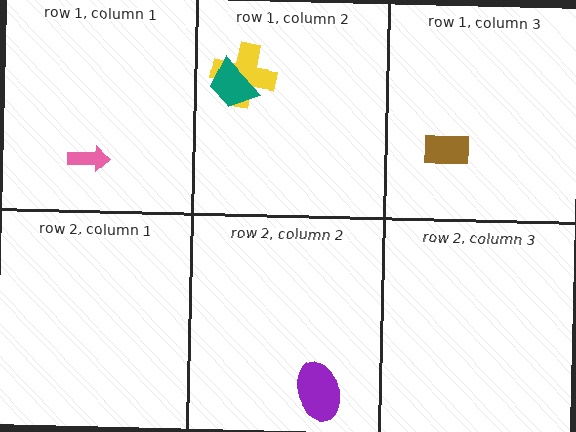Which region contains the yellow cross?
The row 1, column 2 region.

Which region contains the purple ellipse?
The row 2, column 2 region.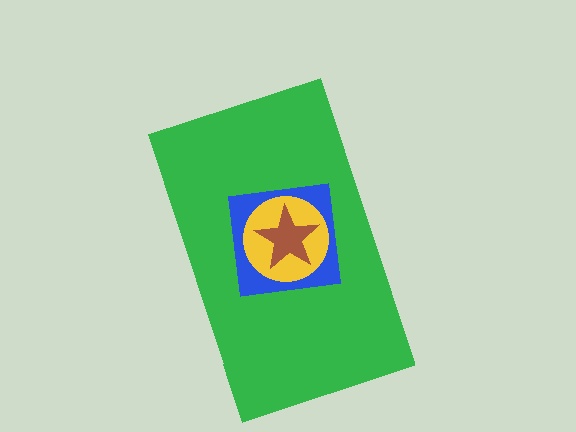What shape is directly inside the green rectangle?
The blue square.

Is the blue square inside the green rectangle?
Yes.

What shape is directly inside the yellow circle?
The brown star.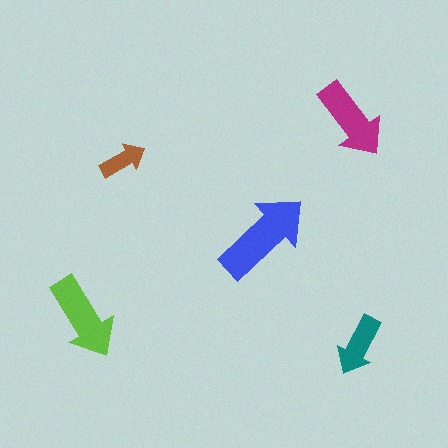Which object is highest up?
The magenta arrow is topmost.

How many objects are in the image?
There are 5 objects in the image.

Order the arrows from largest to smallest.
the blue one, the lime one, the magenta one, the teal one, the brown one.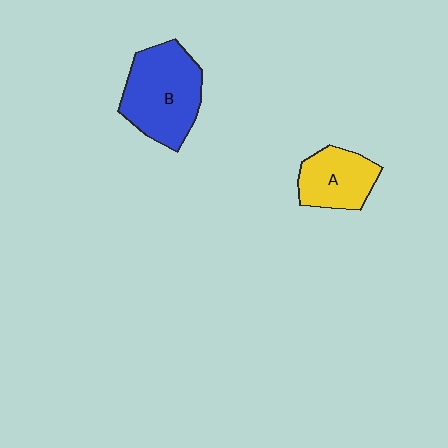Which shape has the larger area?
Shape B (blue).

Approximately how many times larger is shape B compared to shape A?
Approximately 1.6 times.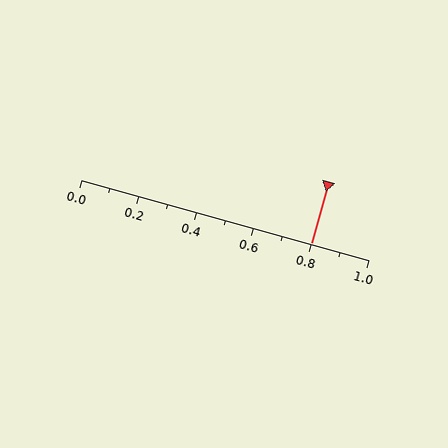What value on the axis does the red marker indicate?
The marker indicates approximately 0.8.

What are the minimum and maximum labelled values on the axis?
The axis runs from 0.0 to 1.0.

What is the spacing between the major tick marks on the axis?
The major ticks are spaced 0.2 apart.